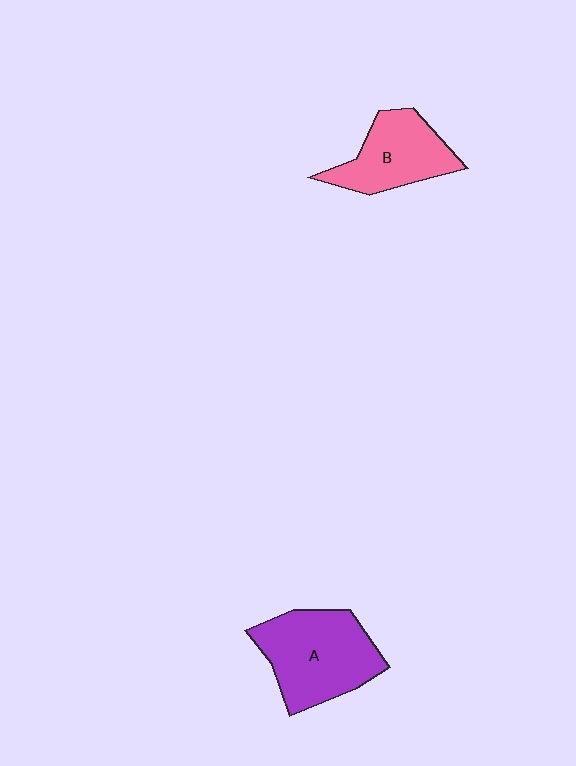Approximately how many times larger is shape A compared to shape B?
Approximately 1.4 times.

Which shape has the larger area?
Shape A (purple).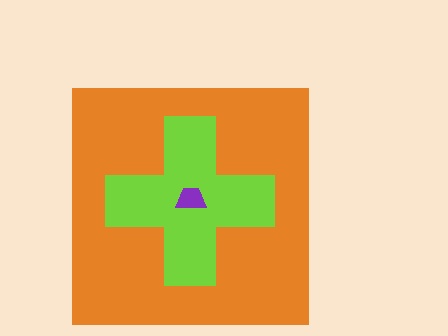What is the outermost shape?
The orange square.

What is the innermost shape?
The purple trapezoid.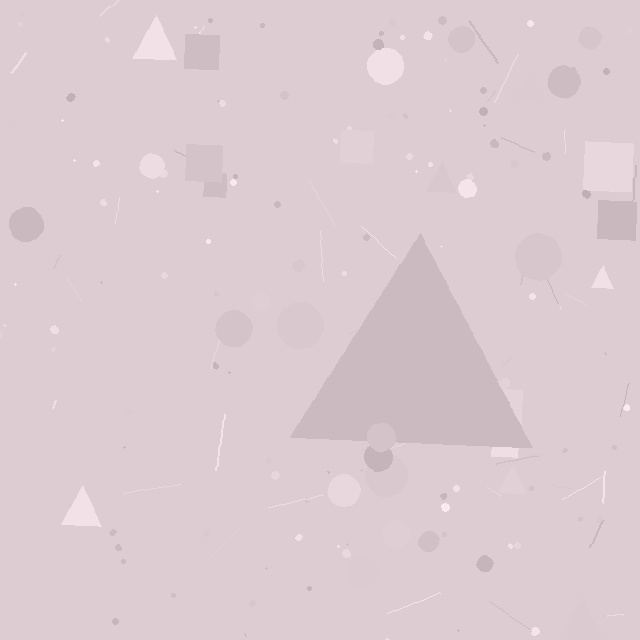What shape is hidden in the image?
A triangle is hidden in the image.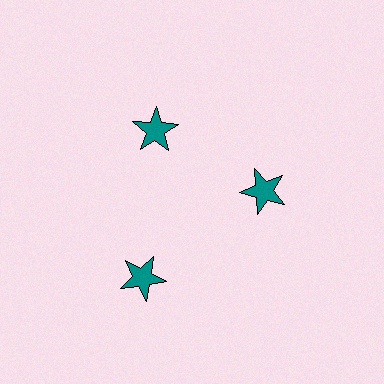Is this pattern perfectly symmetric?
No. The 3 teal stars are arranged in a ring, but one element near the 7 o'clock position is pushed outward from the center, breaking the 3-fold rotational symmetry.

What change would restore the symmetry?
The symmetry would be restored by moving it inward, back onto the ring so that all 3 stars sit at equal angles and equal distance from the center.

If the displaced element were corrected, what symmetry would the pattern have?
It would have 3-fold rotational symmetry — the pattern would map onto itself every 120 degrees.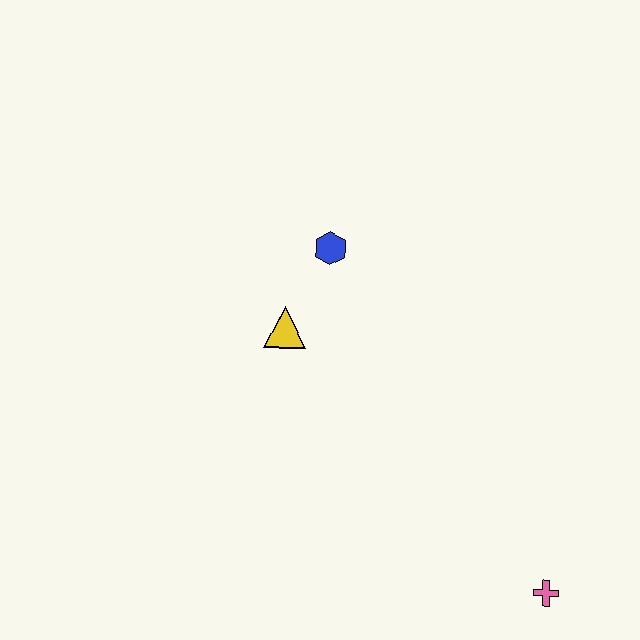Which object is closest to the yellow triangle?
The blue hexagon is closest to the yellow triangle.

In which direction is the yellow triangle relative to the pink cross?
The yellow triangle is to the left of the pink cross.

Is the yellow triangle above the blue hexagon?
No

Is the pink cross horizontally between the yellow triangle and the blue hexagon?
No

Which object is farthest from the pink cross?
The blue hexagon is farthest from the pink cross.